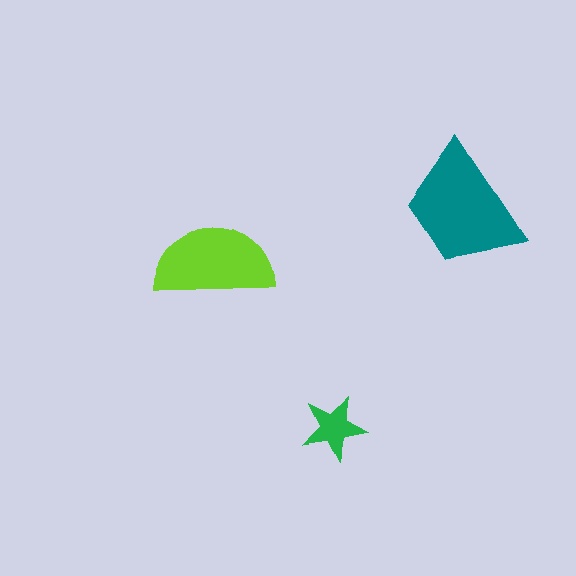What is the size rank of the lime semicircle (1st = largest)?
2nd.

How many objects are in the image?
There are 3 objects in the image.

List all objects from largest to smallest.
The teal trapezoid, the lime semicircle, the green star.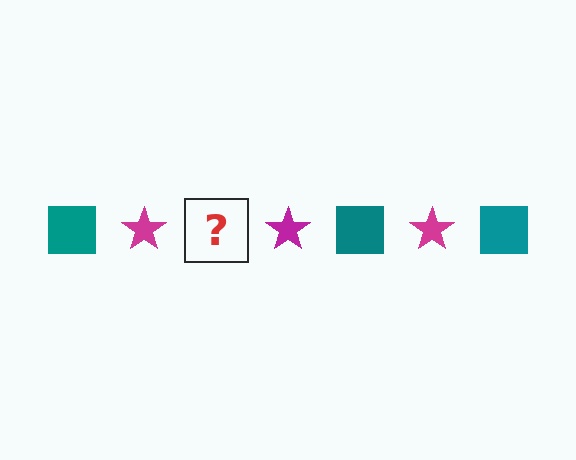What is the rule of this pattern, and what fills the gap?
The rule is that the pattern alternates between teal square and magenta star. The gap should be filled with a teal square.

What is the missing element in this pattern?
The missing element is a teal square.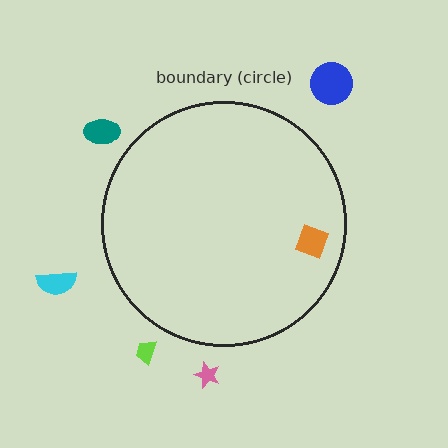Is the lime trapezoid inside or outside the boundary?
Outside.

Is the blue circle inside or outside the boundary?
Outside.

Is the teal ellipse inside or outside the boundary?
Outside.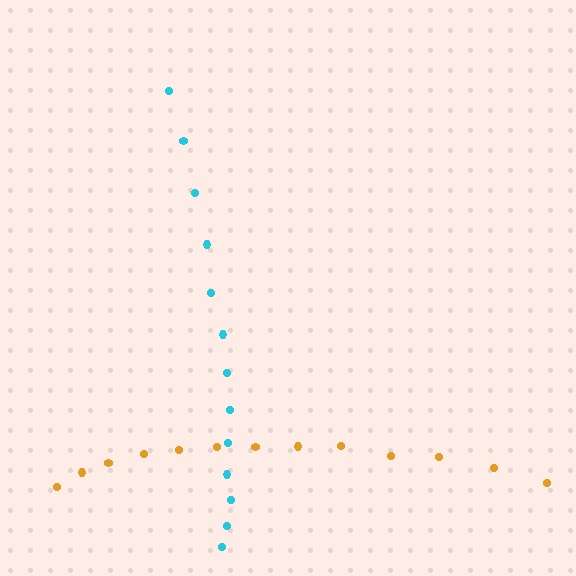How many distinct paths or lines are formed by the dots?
There are 2 distinct paths.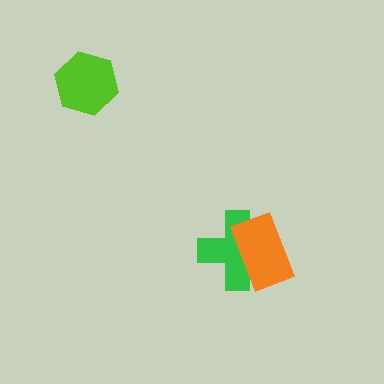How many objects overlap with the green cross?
1 object overlaps with the green cross.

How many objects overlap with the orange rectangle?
1 object overlaps with the orange rectangle.